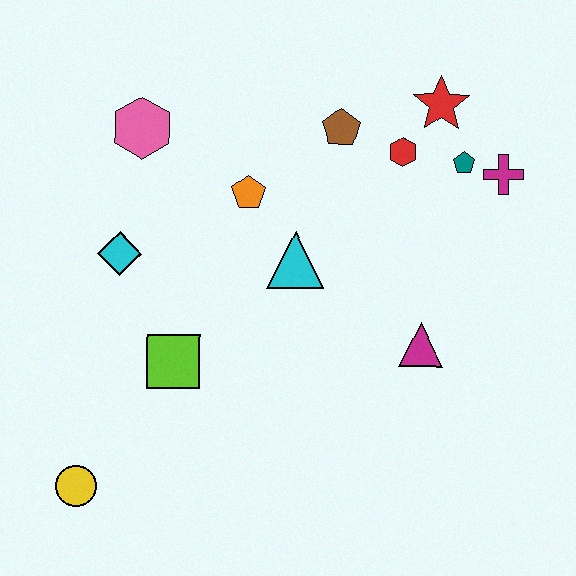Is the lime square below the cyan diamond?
Yes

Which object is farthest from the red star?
The yellow circle is farthest from the red star.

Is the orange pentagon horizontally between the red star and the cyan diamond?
Yes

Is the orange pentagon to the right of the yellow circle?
Yes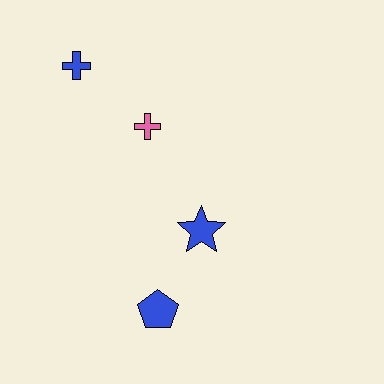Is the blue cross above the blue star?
Yes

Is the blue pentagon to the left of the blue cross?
No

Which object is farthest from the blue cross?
The blue pentagon is farthest from the blue cross.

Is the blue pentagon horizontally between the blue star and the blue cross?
Yes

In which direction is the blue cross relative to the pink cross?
The blue cross is to the left of the pink cross.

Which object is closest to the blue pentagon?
The blue star is closest to the blue pentagon.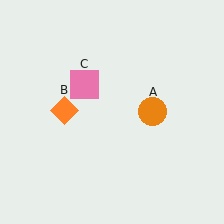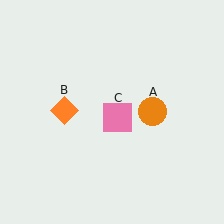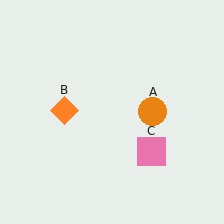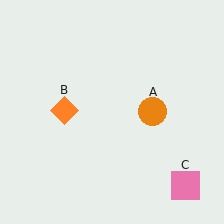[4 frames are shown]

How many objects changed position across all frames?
1 object changed position: pink square (object C).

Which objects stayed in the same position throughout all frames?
Orange circle (object A) and orange diamond (object B) remained stationary.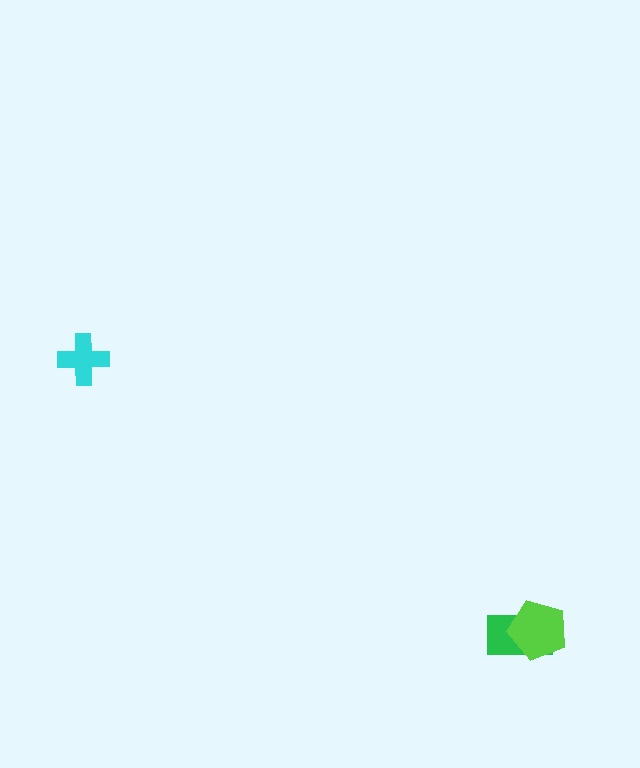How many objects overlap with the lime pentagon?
1 object overlaps with the lime pentagon.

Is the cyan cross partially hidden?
No, no other shape covers it.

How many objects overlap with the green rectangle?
1 object overlaps with the green rectangle.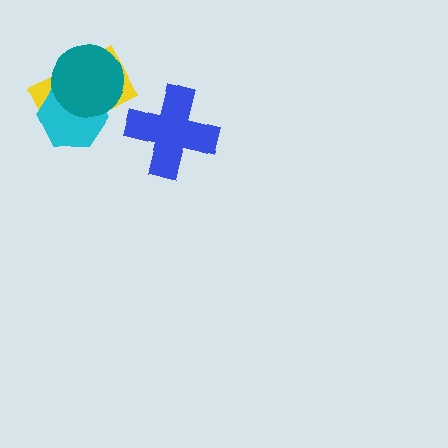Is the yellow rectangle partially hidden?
Yes, it is partially covered by another shape.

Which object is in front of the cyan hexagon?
The teal circle is in front of the cyan hexagon.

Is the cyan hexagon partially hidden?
Yes, it is partially covered by another shape.